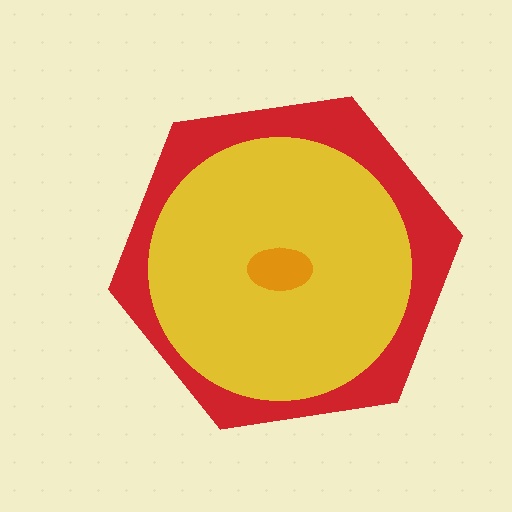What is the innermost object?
The orange ellipse.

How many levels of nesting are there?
3.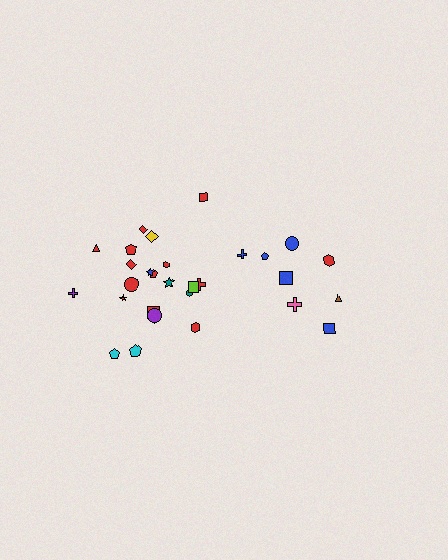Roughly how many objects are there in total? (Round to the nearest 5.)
Roughly 30 objects in total.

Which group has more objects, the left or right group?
The left group.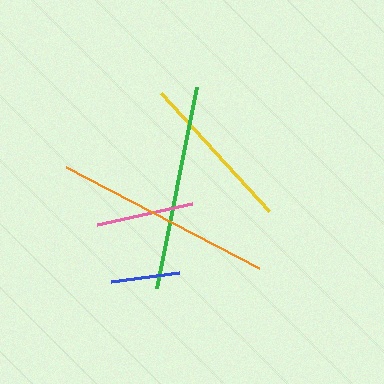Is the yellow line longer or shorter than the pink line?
The yellow line is longer than the pink line.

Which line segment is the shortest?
The blue line is the shortest at approximately 68 pixels.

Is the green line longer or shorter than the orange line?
The orange line is longer than the green line.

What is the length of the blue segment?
The blue segment is approximately 68 pixels long.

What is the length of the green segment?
The green segment is approximately 205 pixels long.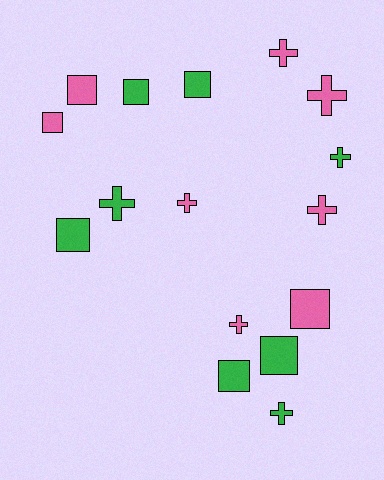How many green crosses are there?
There are 3 green crosses.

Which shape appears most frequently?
Square, with 8 objects.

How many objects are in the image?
There are 16 objects.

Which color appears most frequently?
Pink, with 8 objects.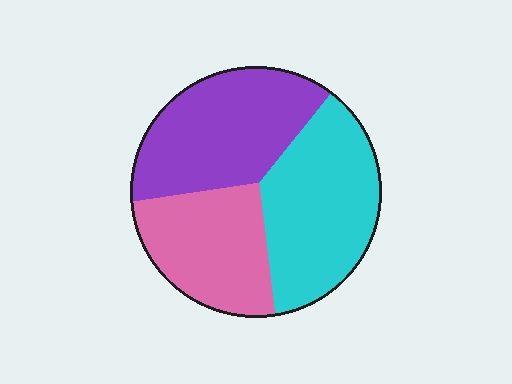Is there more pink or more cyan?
Cyan.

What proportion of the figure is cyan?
Cyan takes up about three eighths (3/8) of the figure.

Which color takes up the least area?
Pink, at roughly 30%.